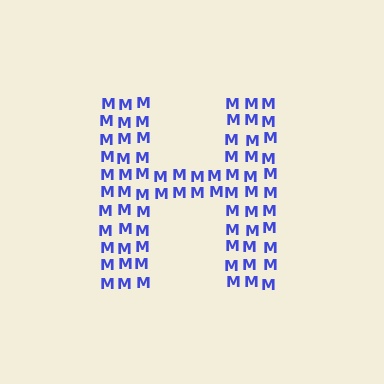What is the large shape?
The large shape is the letter H.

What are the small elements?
The small elements are letter M's.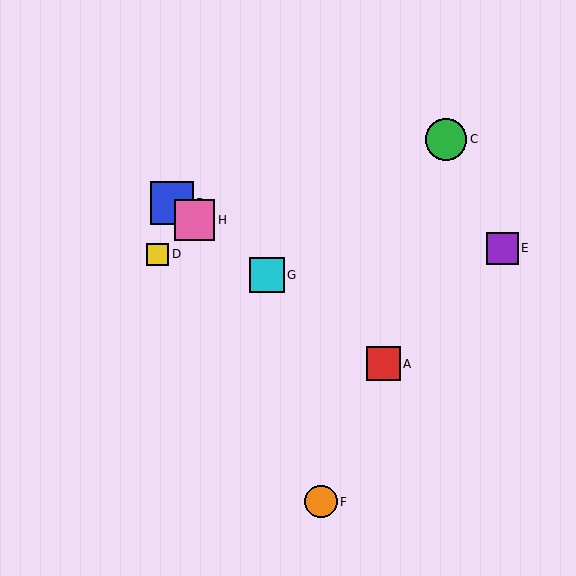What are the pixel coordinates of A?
Object A is at (384, 364).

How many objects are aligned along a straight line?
4 objects (A, B, G, H) are aligned along a straight line.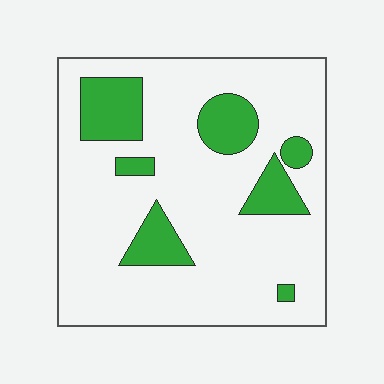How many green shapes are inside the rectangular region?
7.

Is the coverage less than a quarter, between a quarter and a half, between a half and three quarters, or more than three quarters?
Less than a quarter.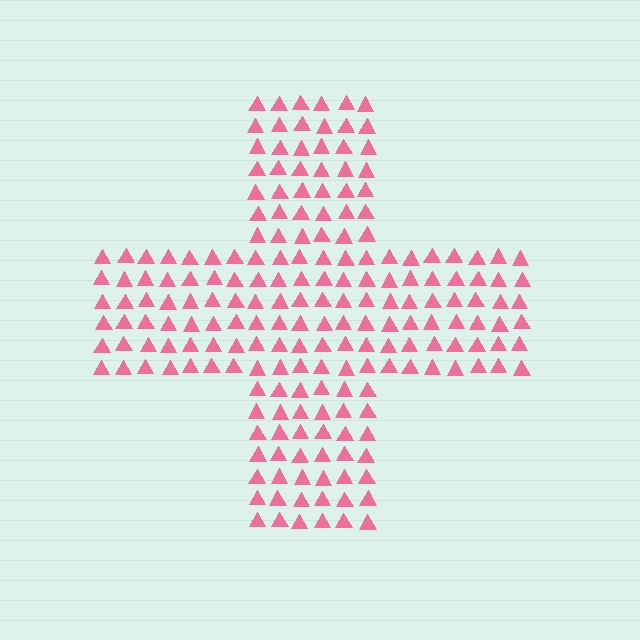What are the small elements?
The small elements are triangles.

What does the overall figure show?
The overall figure shows a cross.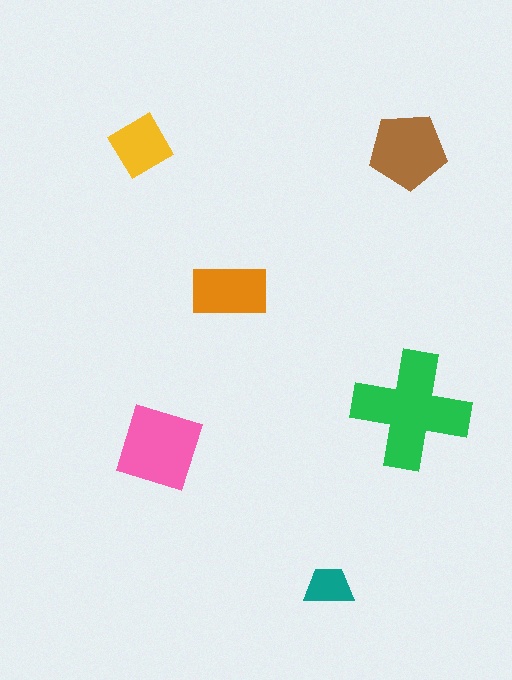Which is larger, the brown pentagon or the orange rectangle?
The brown pentagon.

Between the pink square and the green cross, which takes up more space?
The green cross.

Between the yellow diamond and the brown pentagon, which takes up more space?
The brown pentagon.